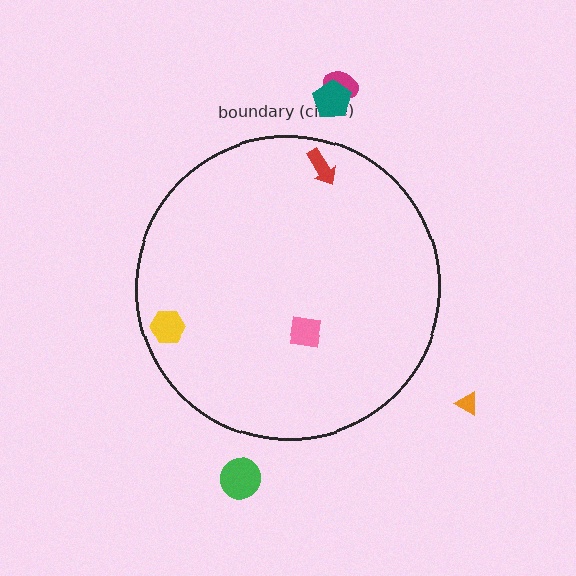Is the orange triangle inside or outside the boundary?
Outside.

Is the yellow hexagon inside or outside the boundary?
Inside.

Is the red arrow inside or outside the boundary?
Inside.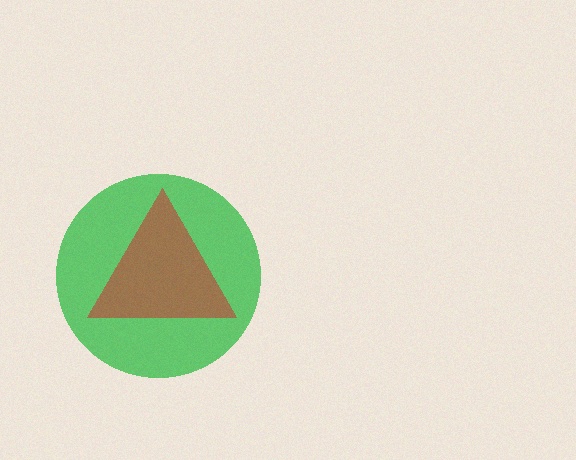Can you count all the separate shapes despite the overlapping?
Yes, there are 2 separate shapes.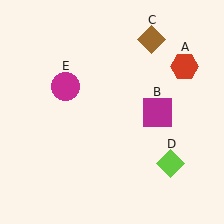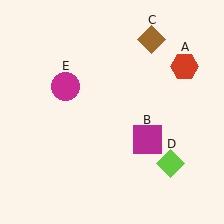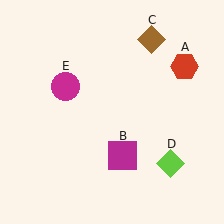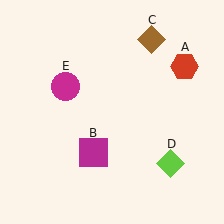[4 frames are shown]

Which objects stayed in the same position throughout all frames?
Red hexagon (object A) and brown diamond (object C) and lime diamond (object D) and magenta circle (object E) remained stationary.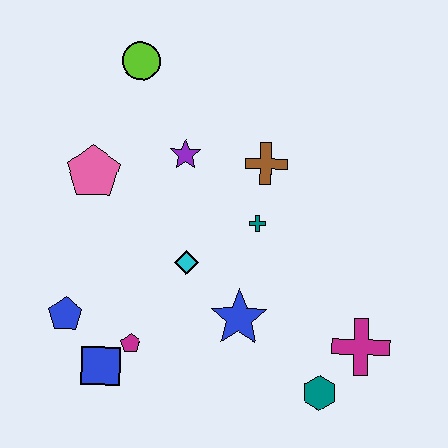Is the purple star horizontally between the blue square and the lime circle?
No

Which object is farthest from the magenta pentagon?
The lime circle is farthest from the magenta pentagon.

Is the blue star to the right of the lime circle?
Yes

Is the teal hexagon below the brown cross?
Yes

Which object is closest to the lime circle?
The purple star is closest to the lime circle.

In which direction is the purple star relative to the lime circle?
The purple star is below the lime circle.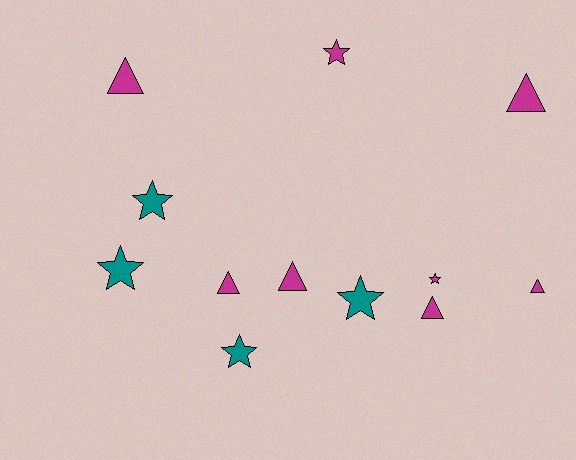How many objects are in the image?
There are 12 objects.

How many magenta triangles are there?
There are 6 magenta triangles.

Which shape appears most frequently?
Triangle, with 6 objects.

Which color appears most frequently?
Magenta, with 8 objects.